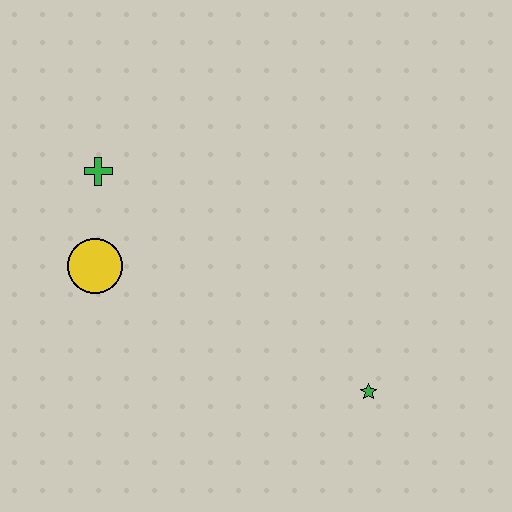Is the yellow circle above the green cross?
No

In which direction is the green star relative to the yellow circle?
The green star is to the right of the yellow circle.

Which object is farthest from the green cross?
The green star is farthest from the green cross.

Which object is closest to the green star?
The yellow circle is closest to the green star.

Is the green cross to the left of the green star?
Yes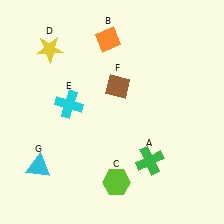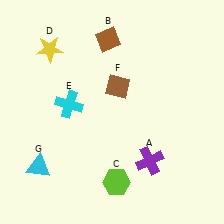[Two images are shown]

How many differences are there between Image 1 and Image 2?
There are 2 differences between the two images.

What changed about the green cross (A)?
In Image 1, A is green. In Image 2, it changed to purple.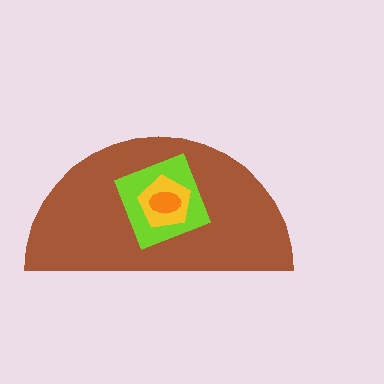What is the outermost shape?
The brown semicircle.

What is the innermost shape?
The orange ellipse.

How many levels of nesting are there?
4.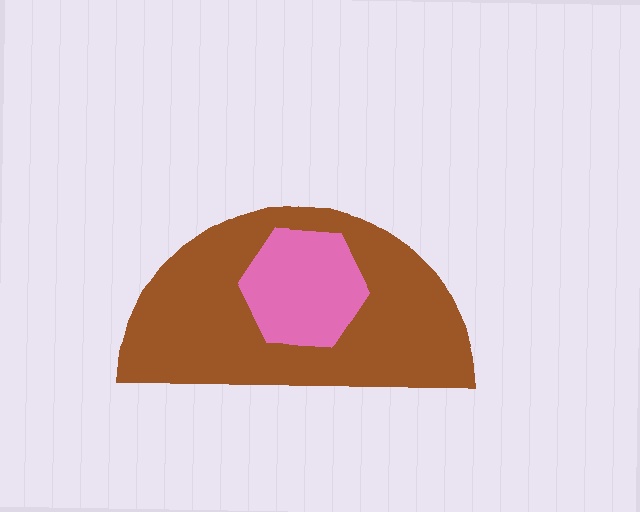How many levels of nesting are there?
2.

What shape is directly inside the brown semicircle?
The pink hexagon.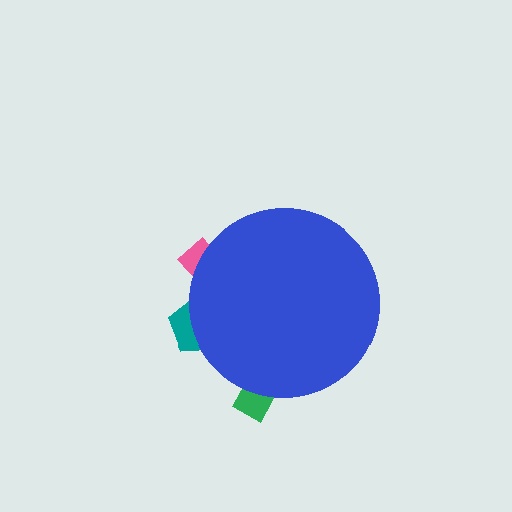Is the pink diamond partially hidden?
Yes, the pink diamond is partially hidden behind the blue circle.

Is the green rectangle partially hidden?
Yes, the green rectangle is partially hidden behind the blue circle.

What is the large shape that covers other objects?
A blue circle.